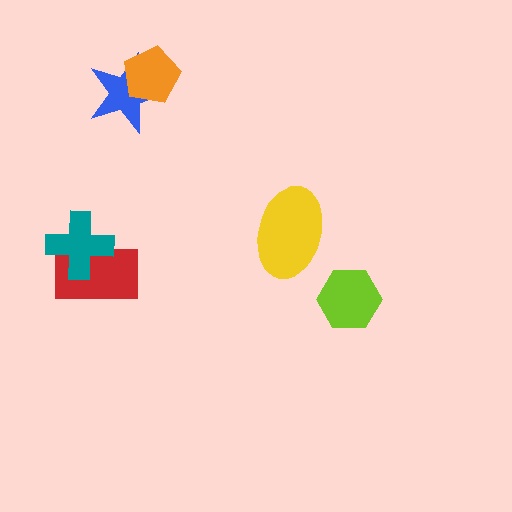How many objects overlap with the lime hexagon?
0 objects overlap with the lime hexagon.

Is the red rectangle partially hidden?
Yes, it is partially covered by another shape.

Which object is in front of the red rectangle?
The teal cross is in front of the red rectangle.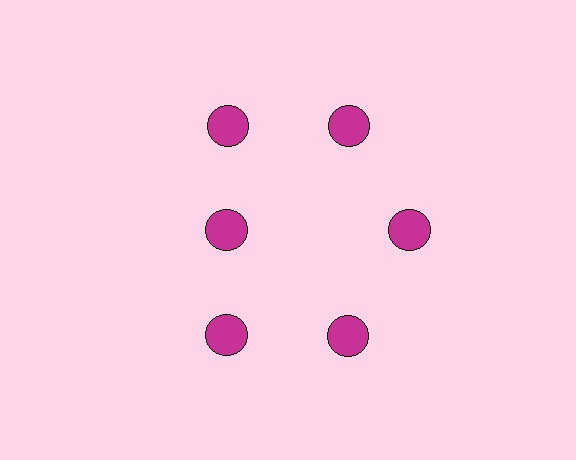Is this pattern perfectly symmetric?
No. The 6 magenta circles are arranged in a ring, but one element near the 9 o'clock position is pulled inward toward the center, breaking the 6-fold rotational symmetry.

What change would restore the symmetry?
The symmetry would be restored by moving it outward, back onto the ring so that all 6 circles sit at equal angles and equal distance from the center.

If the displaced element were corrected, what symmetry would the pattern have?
It would have 6-fold rotational symmetry — the pattern would map onto itself every 60 degrees.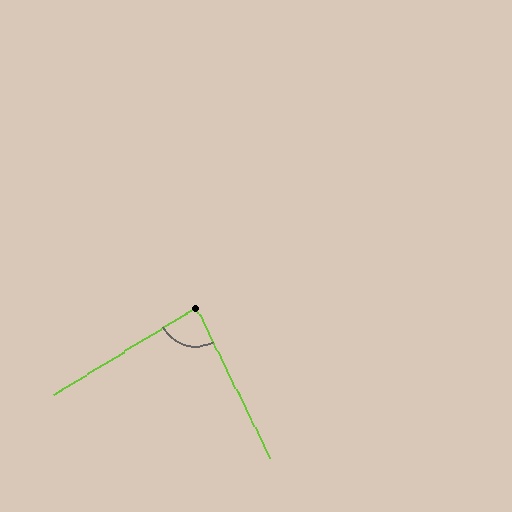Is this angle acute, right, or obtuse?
It is acute.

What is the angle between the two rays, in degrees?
Approximately 85 degrees.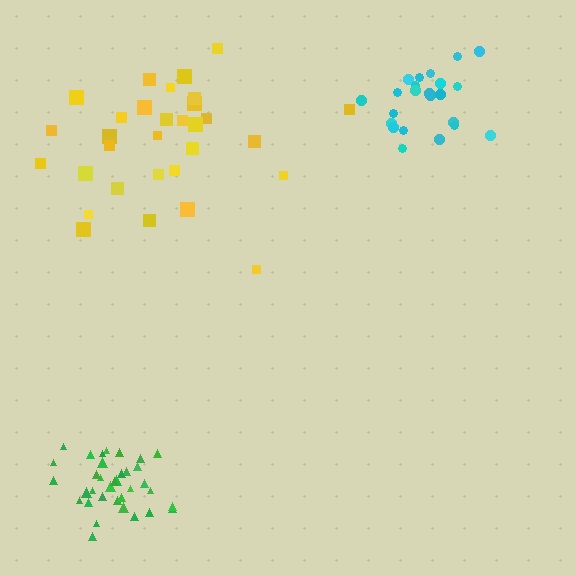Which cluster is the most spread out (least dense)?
Yellow.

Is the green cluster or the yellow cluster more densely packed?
Green.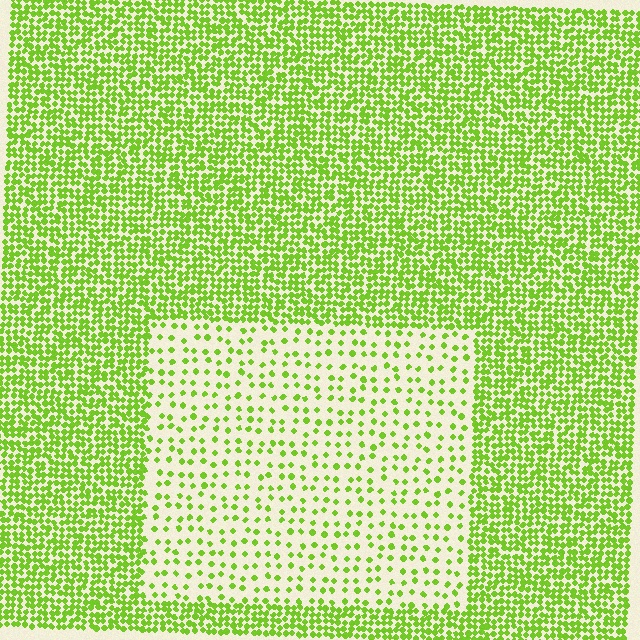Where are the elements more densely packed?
The elements are more densely packed outside the rectangle boundary.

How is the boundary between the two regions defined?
The boundary is defined by a change in element density (approximately 3.0x ratio). All elements are the same color, size, and shape.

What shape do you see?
I see a rectangle.